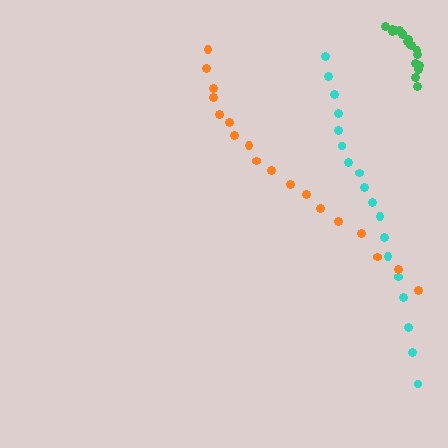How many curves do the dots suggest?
There are 3 distinct paths.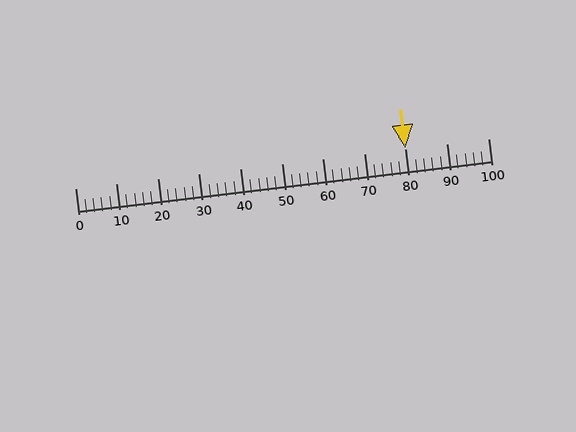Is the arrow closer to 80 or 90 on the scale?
The arrow is closer to 80.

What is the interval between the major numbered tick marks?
The major tick marks are spaced 10 units apart.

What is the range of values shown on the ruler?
The ruler shows values from 0 to 100.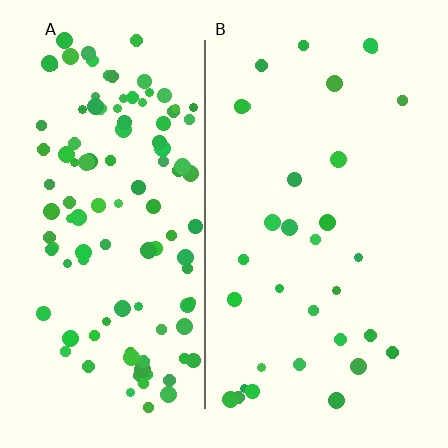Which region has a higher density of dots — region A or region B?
A (the left).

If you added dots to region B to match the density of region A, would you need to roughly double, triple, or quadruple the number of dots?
Approximately quadruple.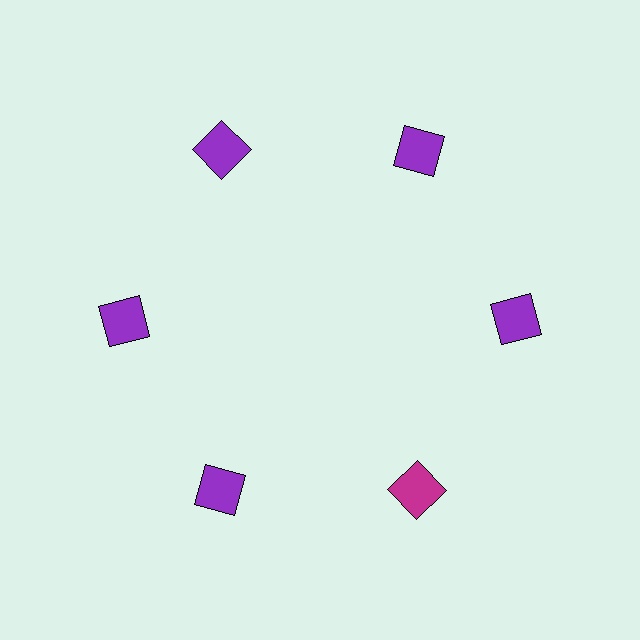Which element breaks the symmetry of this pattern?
The magenta square at roughly the 5 o'clock position breaks the symmetry. All other shapes are purple squares.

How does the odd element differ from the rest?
It has a different color: magenta instead of purple.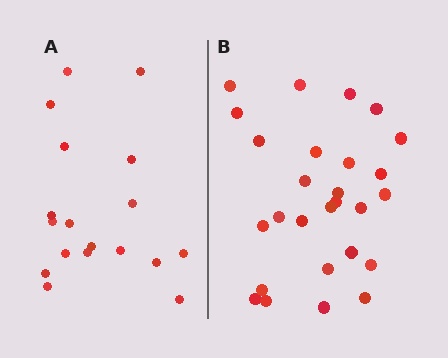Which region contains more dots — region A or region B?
Region B (the right region) has more dots.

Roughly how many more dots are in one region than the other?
Region B has roughly 8 or so more dots than region A.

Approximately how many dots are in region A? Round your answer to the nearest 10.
About 20 dots. (The exact count is 18, which rounds to 20.)